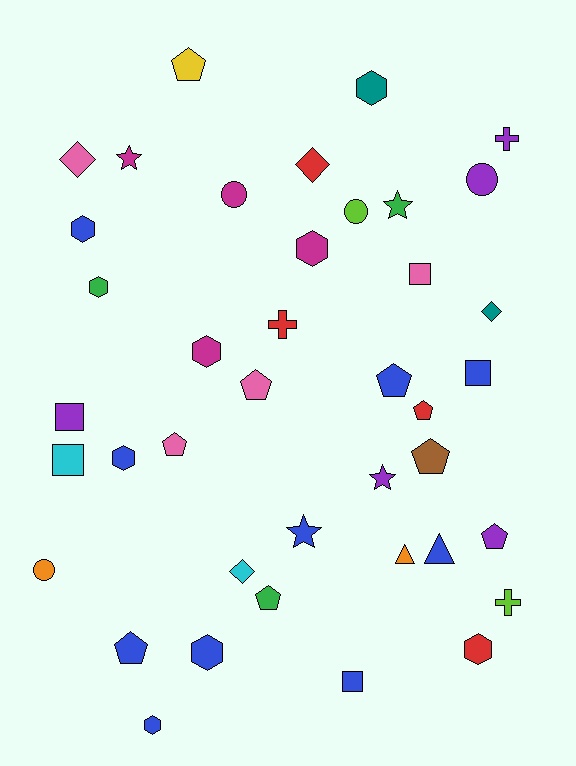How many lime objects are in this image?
There are 2 lime objects.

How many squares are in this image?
There are 5 squares.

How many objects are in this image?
There are 40 objects.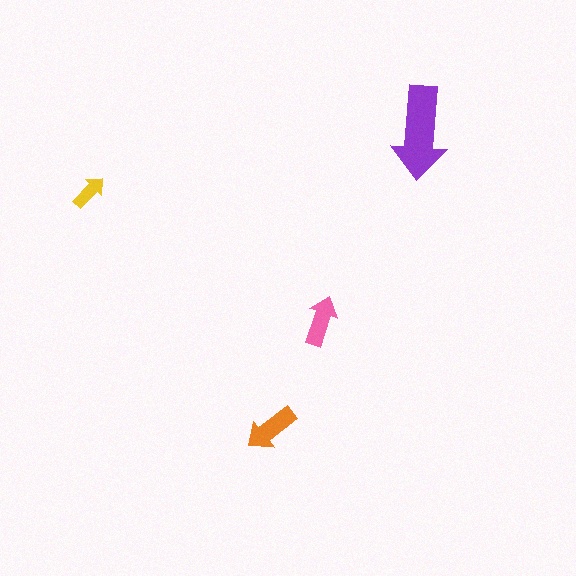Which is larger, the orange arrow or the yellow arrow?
The orange one.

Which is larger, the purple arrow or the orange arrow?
The purple one.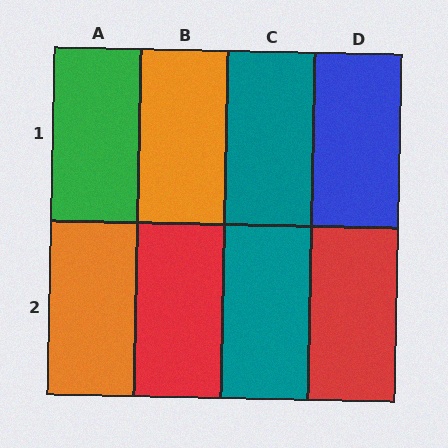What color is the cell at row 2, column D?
Red.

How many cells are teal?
2 cells are teal.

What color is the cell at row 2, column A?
Orange.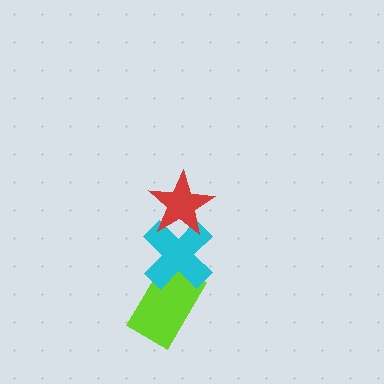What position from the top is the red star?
The red star is 1st from the top.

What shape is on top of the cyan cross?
The red star is on top of the cyan cross.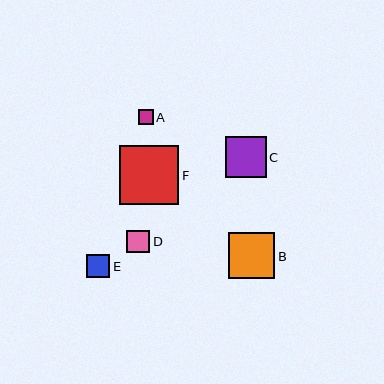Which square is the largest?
Square F is the largest with a size of approximately 59 pixels.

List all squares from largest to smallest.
From largest to smallest: F, B, C, E, D, A.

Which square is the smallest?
Square A is the smallest with a size of approximately 15 pixels.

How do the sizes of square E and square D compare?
Square E and square D are approximately the same size.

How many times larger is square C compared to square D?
Square C is approximately 1.8 times the size of square D.